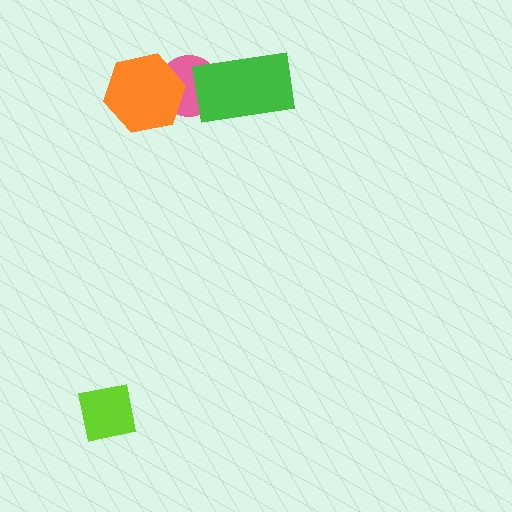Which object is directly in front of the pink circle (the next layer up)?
The orange hexagon is directly in front of the pink circle.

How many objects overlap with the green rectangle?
1 object overlaps with the green rectangle.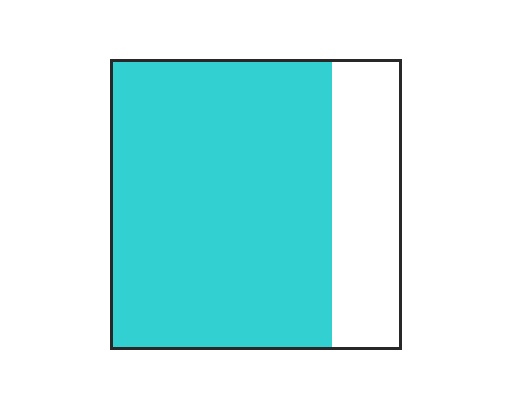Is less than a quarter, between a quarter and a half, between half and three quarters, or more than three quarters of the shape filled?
More than three quarters.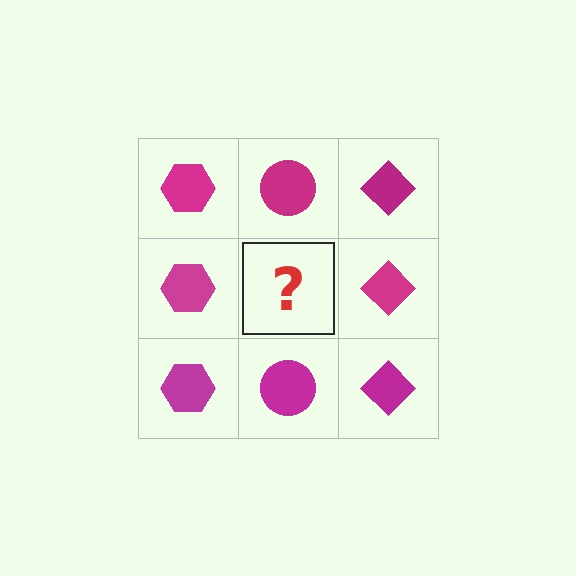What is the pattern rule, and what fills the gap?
The rule is that each column has a consistent shape. The gap should be filled with a magenta circle.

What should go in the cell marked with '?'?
The missing cell should contain a magenta circle.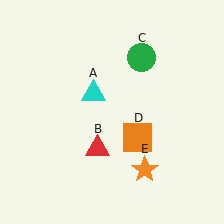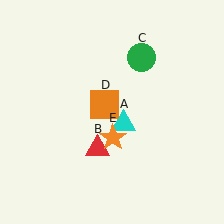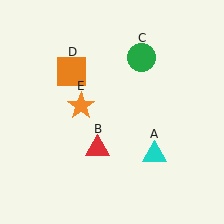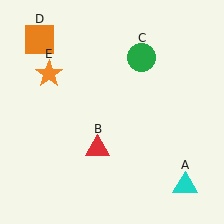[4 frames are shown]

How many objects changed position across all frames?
3 objects changed position: cyan triangle (object A), orange square (object D), orange star (object E).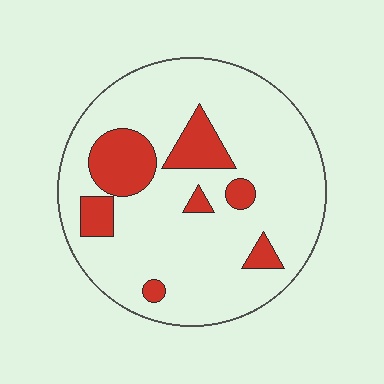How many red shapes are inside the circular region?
7.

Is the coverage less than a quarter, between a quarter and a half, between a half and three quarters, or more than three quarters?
Less than a quarter.